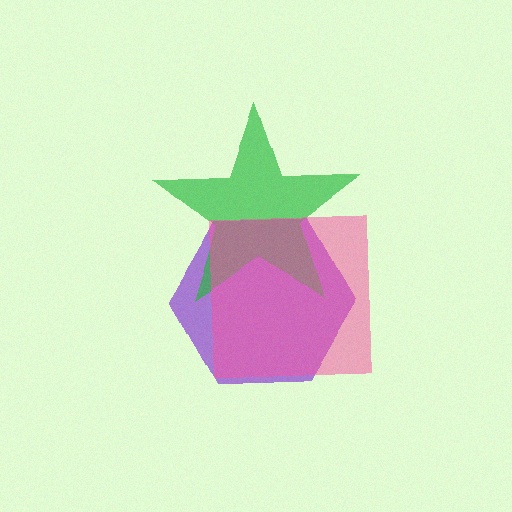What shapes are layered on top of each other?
The layered shapes are: a purple hexagon, a green star, a pink square.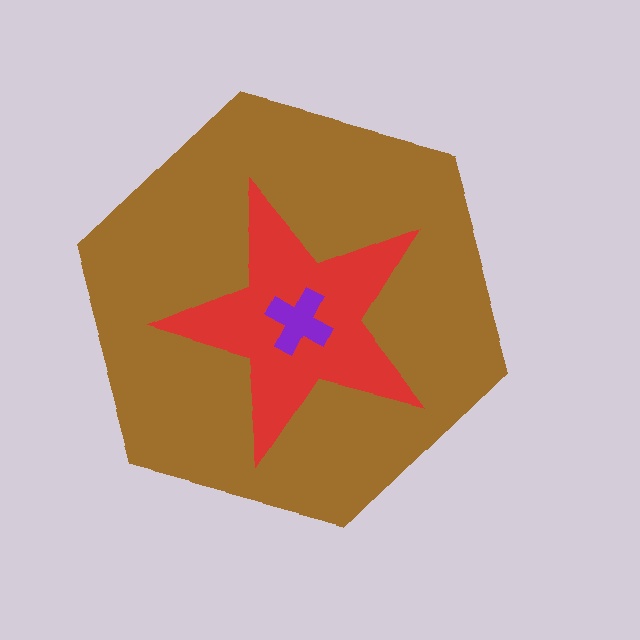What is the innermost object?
The purple cross.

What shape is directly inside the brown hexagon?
The red star.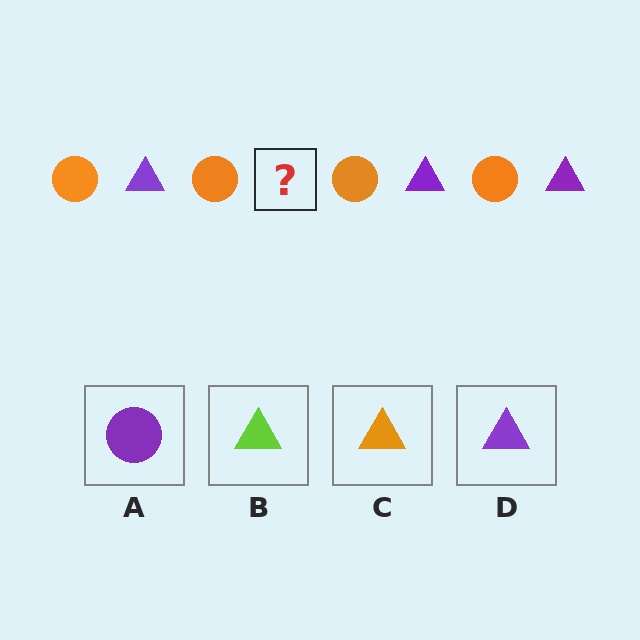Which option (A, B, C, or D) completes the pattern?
D.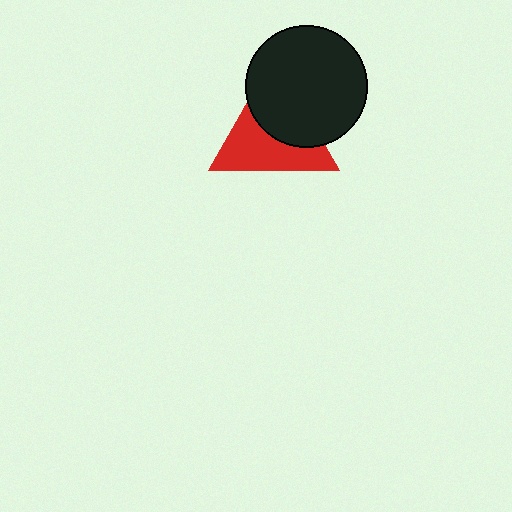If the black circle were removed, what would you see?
You would see the complete red triangle.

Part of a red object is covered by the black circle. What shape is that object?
It is a triangle.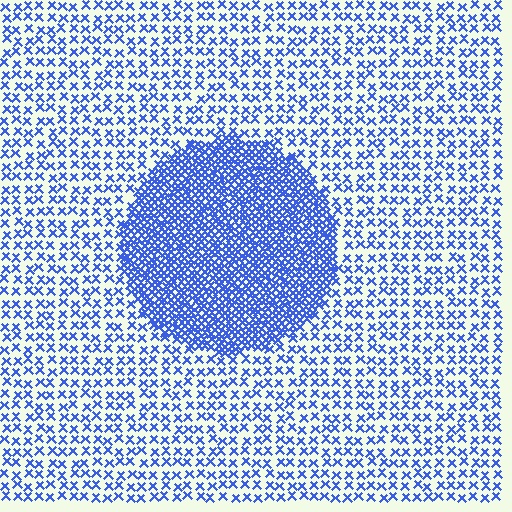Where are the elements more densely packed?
The elements are more densely packed inside the circle boundary.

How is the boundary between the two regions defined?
The boundary is defined by a change in element density (approximately 2.9x ratio). All elements are the same color, size, and shape.